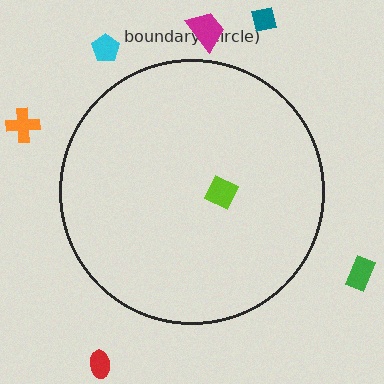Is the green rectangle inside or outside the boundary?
Outside.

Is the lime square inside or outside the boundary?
Inside.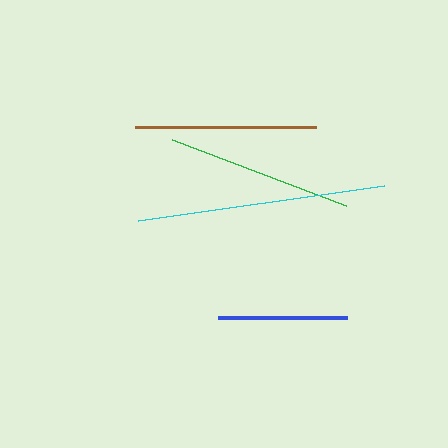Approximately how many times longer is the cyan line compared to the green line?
The cyan line is approximately 1.3 times the length of the green line.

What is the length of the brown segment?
The brown segment is approximately 181 pixels long.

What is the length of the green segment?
The green segment is approximately 186 pixels long.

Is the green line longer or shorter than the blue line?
The green line is longer than the blue line.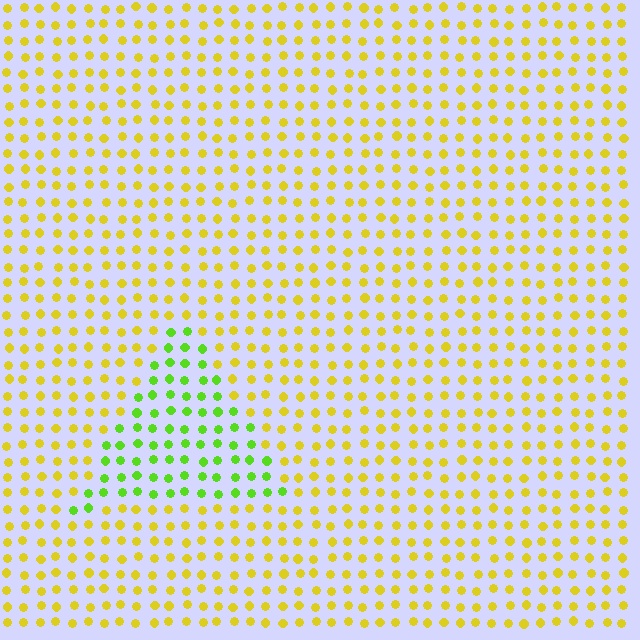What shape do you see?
I see a triangle.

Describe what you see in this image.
The image is filled with small yellow elements in a uniform arrangement. A triangle-shaped region is visible where the elements are tinted to a slightly different hue, forming a subtle color boundary.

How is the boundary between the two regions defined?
The boundary is defined purely by a slight shift in hue (about 46 degrees). Spacing, size, and orientation are identical on both sides.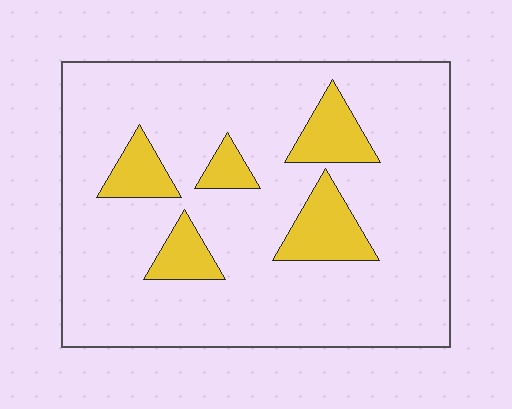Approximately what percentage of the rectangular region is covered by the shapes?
Approximately 15%.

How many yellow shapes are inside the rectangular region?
5.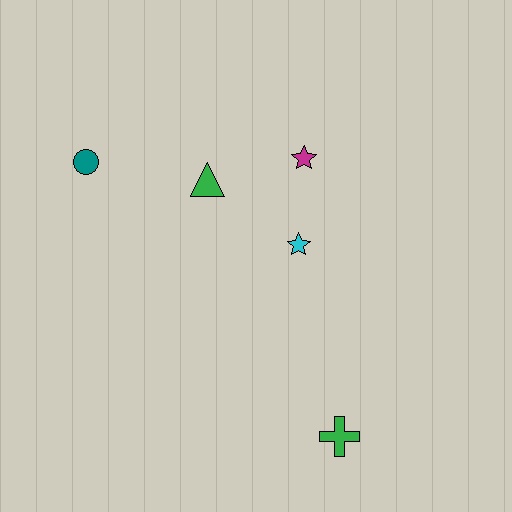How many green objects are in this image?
There are 2 green objects.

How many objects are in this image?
There are 5 objects.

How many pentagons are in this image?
There are no pentagons.